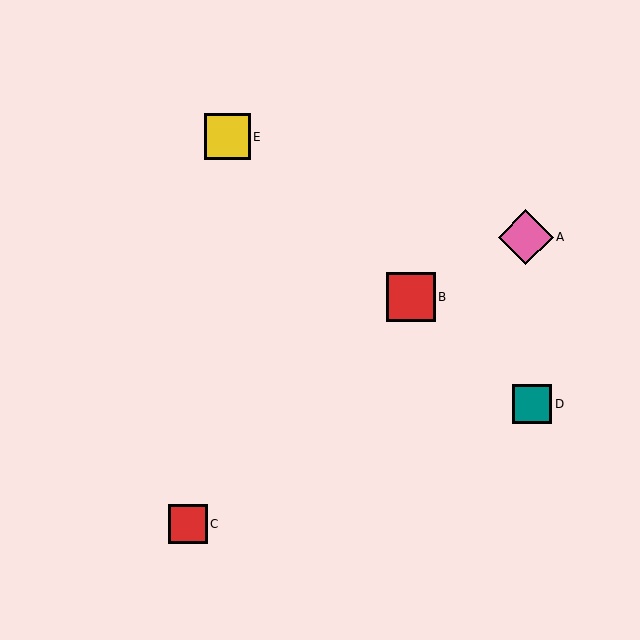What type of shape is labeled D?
Shape D is a teal square.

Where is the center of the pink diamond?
The center of the pink diamond is at (526, 237).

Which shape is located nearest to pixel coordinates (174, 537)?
The red square (labeled C) at (188, 524) is nearest to that location.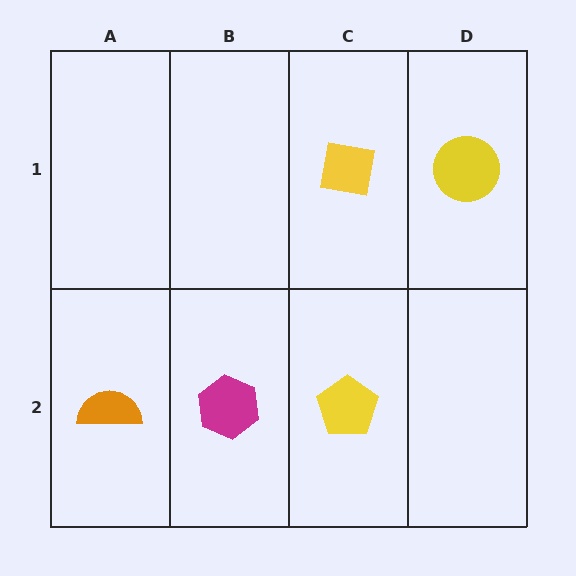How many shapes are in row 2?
3 shapes.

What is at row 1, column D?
A yellow circle.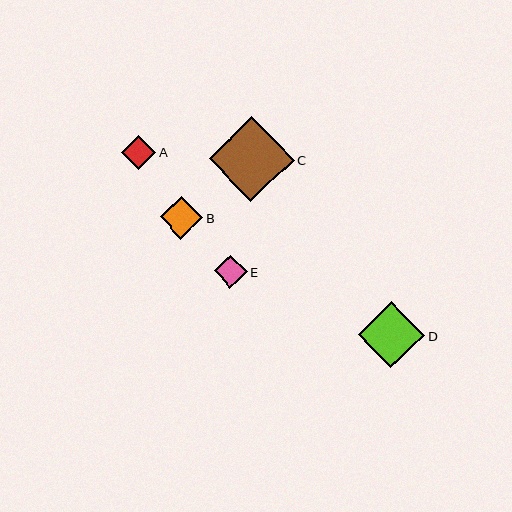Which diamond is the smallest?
Diamond E is the smallest with a size of approximately 33 pixels.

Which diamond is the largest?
Diamond C is the largest with a size of approximately 85 pixels.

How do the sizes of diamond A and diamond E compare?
Diamond A and diamond E are approximately the same size.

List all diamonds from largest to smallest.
From largest to smallest: C, D, B, A, E.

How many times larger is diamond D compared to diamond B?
Diamond D is approximately 1.5 times the size of diamond B.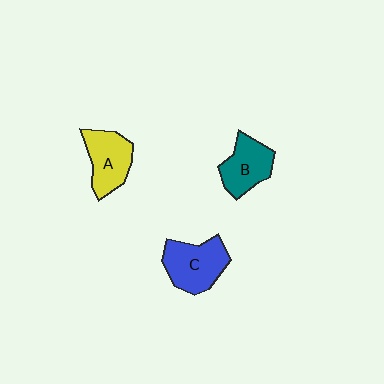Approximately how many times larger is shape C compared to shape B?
Approximately 1.2 times.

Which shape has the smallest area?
Shape B (teal).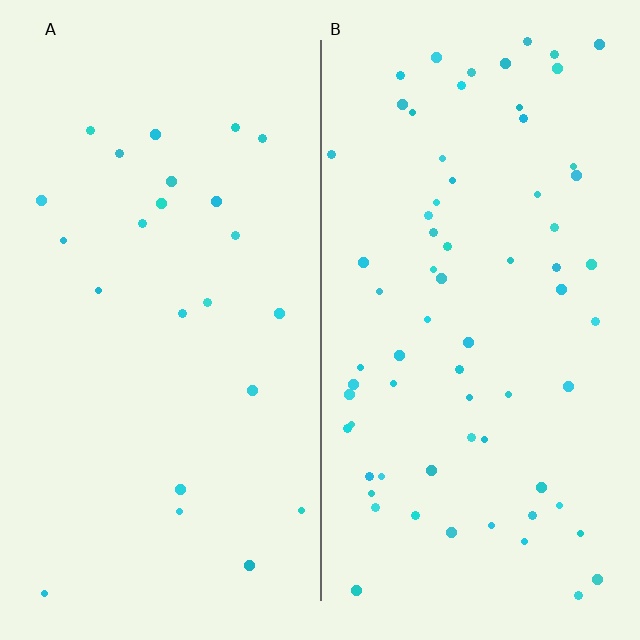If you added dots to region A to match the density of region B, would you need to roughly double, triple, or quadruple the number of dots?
Approximately triple.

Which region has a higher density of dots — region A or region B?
B (the right).